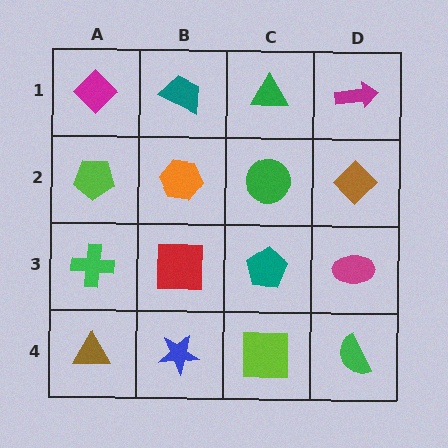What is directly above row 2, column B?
A teal trapezoid.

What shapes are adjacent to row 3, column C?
A green circle (row 2, column C), a lime square (row 4, column C), a red square (row 3, column B), a magenta ellipse (row 3, column D).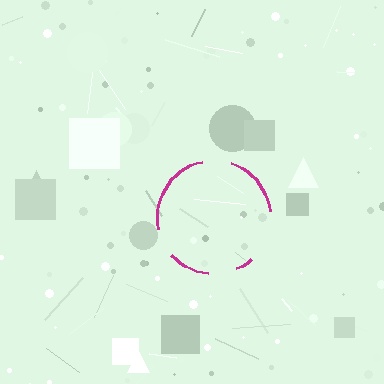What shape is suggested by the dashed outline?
The dashed outline suggests a circle.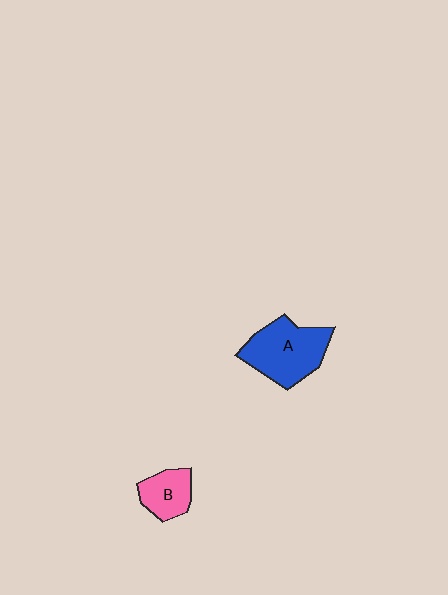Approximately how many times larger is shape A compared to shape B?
Approximately 1.9 times.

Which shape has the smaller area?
Shape B (pink).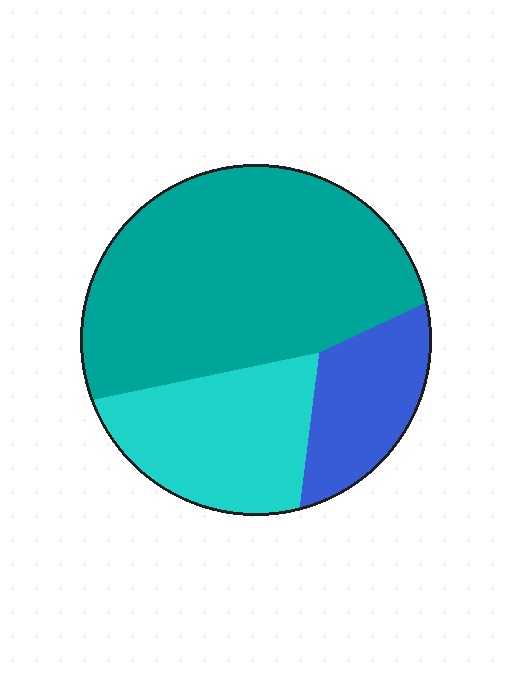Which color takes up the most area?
Teal, at roughly 55%.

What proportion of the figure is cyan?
Cyan takes up about one quarter (1/4) of the figure.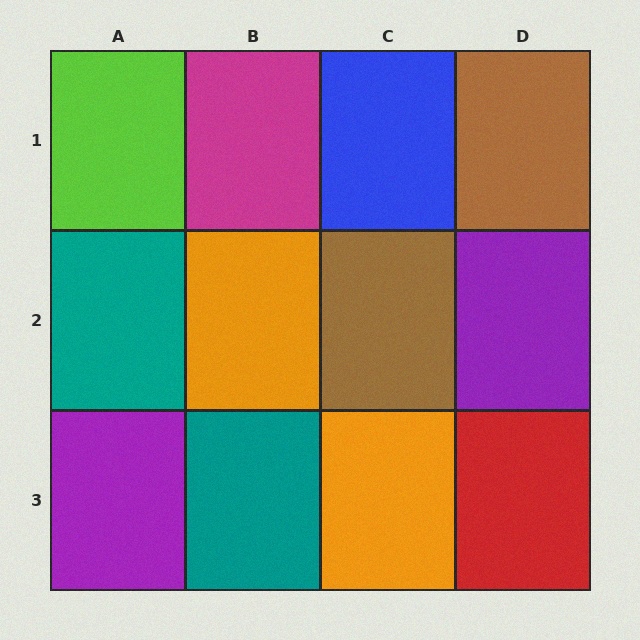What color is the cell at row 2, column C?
Brown.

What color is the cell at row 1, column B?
Magenta.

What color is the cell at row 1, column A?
Lime.